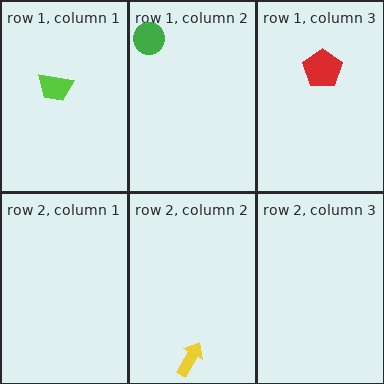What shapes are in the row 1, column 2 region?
The green circle.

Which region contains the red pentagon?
The row 1, column 3 region.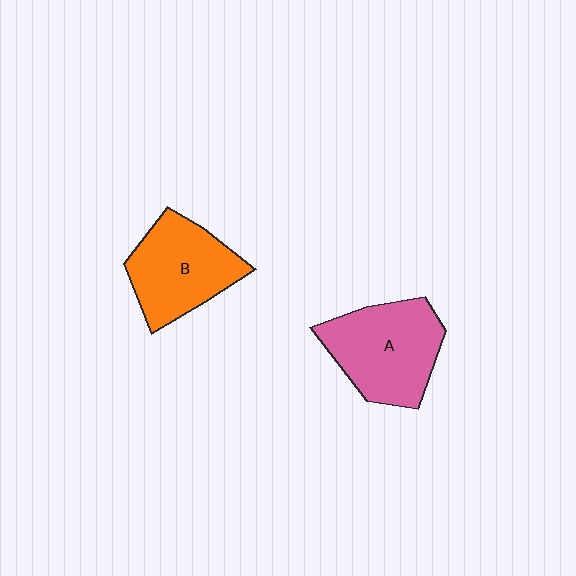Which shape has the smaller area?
Shape B (orange).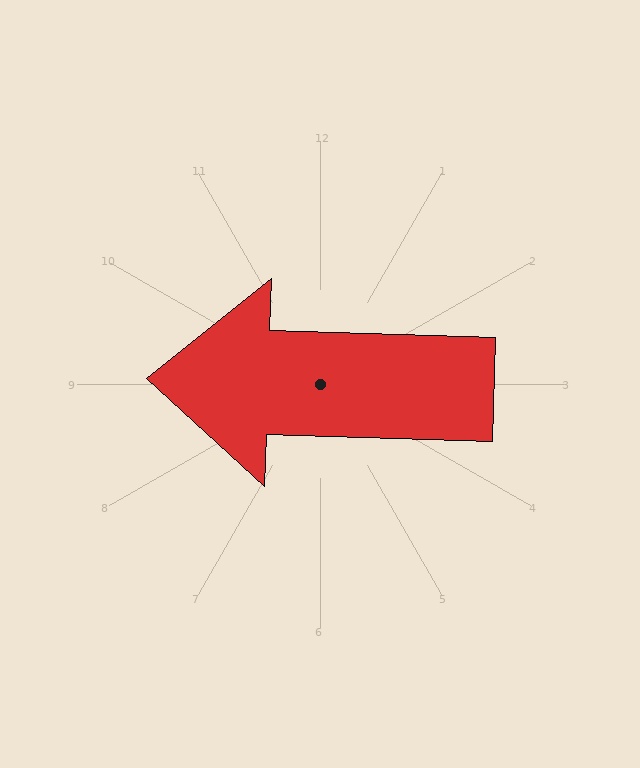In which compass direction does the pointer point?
West.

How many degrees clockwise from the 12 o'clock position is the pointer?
Approximately 272 degrees.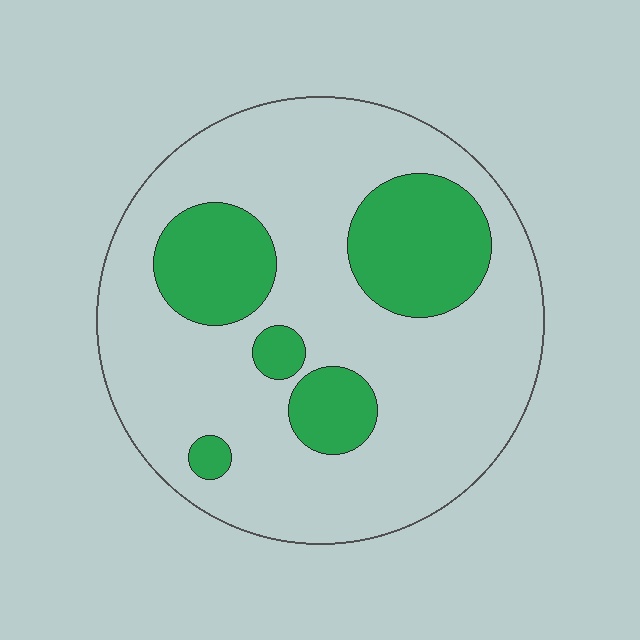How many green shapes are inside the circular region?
5.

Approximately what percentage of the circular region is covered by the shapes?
Approximately 25%.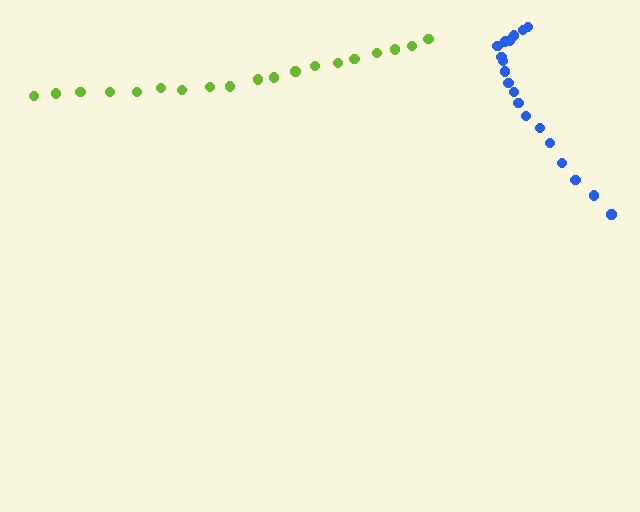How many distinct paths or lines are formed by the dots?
There are 2 distinct paths.